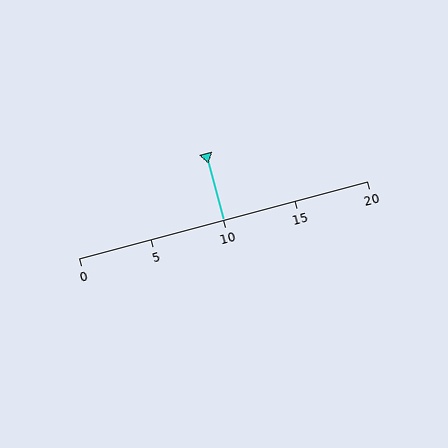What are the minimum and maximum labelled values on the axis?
The axis runs from 0 to 20.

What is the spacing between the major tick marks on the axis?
The major ticks are spaced 5 apart.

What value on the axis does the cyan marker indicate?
The marker indicates approximately 10.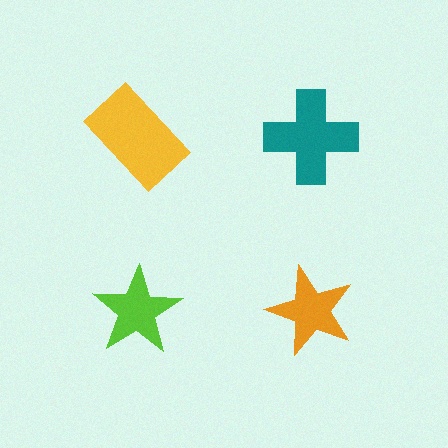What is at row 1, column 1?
A yellow rectangle.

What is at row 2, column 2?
An orange star.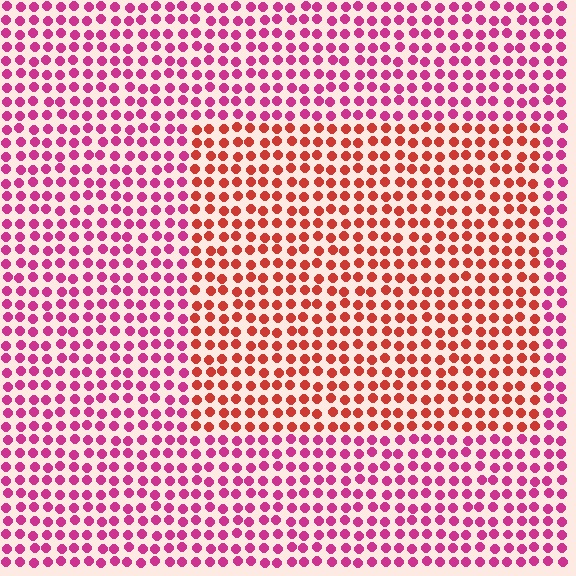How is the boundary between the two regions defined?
The boundary is defined purely by a slight shift in hue (about 39 degrees). Spacing, size, and orientation are identical on both sides.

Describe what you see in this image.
The image is filled with small magenta elements in a uniform arrangement. A rectangle-shaped region is visible where the elements are tinted to a slightly different hue, forming a subtle color boundary.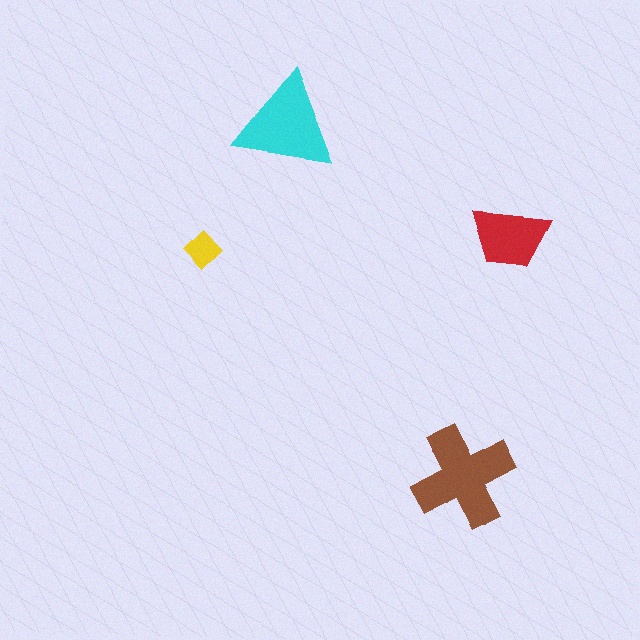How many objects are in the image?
There are 4 objects in the image.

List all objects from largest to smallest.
The brown cross, the cyan triangle, the red trapezoid, the yellow diamond.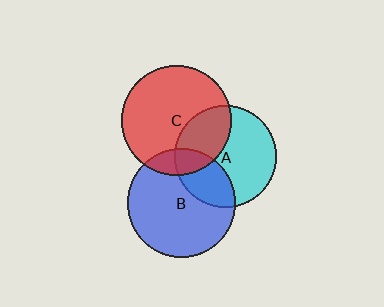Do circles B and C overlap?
Yes.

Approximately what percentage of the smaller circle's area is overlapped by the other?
Approximately 15%.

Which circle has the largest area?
Circle C (red).